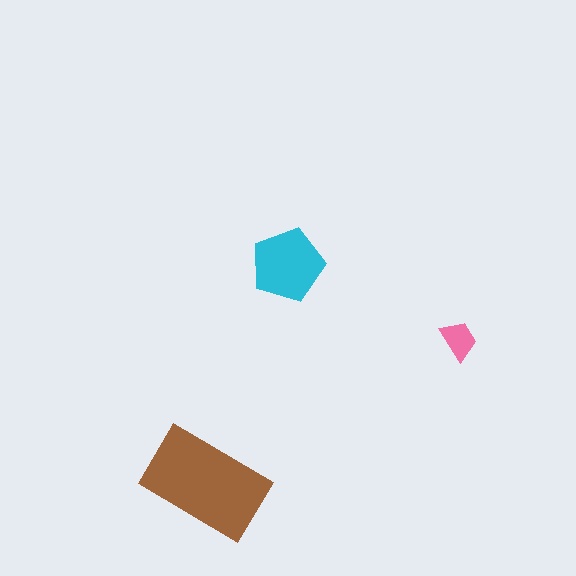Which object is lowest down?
The brown rectangle is bottommost.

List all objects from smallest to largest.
The pink trapezoid, the cyan pentagon, the brown rectangle.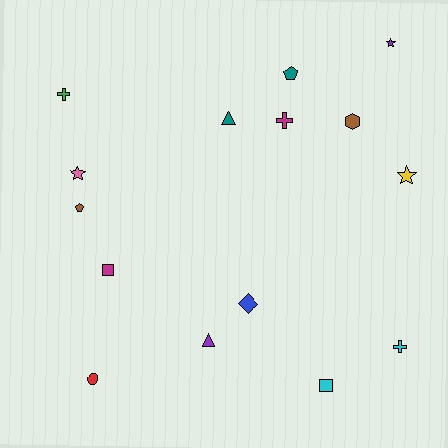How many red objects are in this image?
There is 1 red object.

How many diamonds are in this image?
There is 1 diamond.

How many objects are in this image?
There are 15 objects.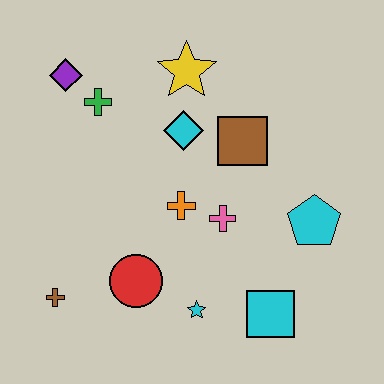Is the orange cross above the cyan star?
Yes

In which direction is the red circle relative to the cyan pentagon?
The red circle is to the left of the cyan pentagon.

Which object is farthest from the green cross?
The cyan square is farthest from the green cross.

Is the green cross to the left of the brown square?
Yes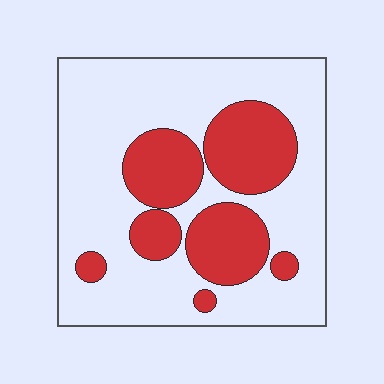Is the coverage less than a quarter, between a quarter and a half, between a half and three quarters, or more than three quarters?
Between a quarter and a half.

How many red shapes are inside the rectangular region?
7.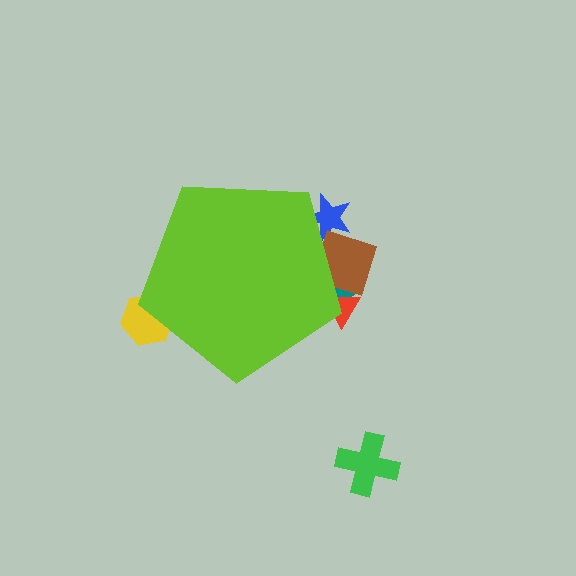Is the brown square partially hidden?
Yes, the brown square is partially hidden behind the lime pentagon.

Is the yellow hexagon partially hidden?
Yes, the yellow hexagon is partially hidden behind the lime pentagon.